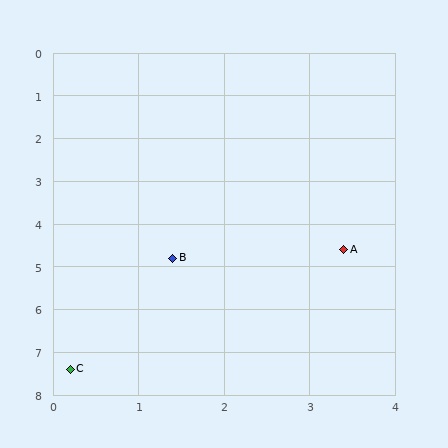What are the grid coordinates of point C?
Point C is at approximately (0.2, 7.4).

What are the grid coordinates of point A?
Point A is at approximately (3.4, 4.6).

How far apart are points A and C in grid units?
Points A and C are about 4.3 grid units apart.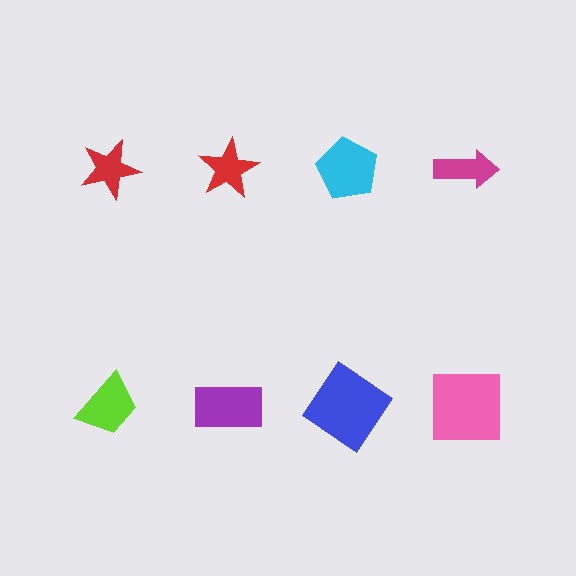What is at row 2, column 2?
A purple rectangle.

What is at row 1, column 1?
A red star.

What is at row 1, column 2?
A red star.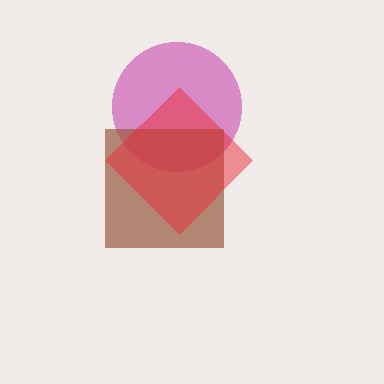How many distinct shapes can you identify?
There are 3 distinct shapes: a magenta circle, a brown square, a red diamond.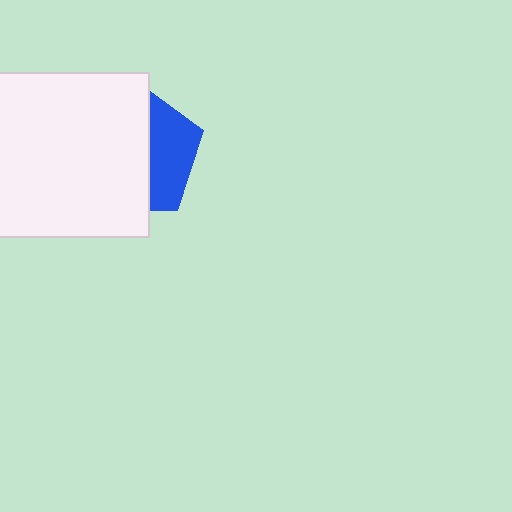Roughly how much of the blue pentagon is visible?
A small part of it is visible (roughly 36%).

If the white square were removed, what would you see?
You would see the complete blue pentagon.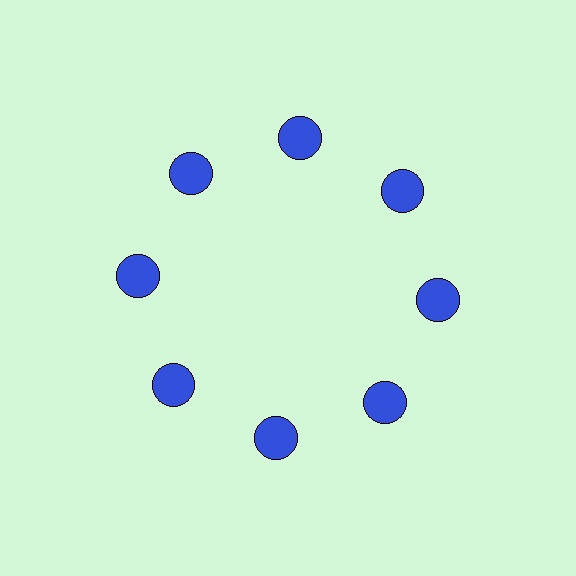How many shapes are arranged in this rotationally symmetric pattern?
There are 8 shapes, arranged in 8 groups of 1.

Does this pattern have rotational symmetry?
Yes, this pattern has 8-fold rotational symmetry. It looks the same after rotating 45 degrees around the center.